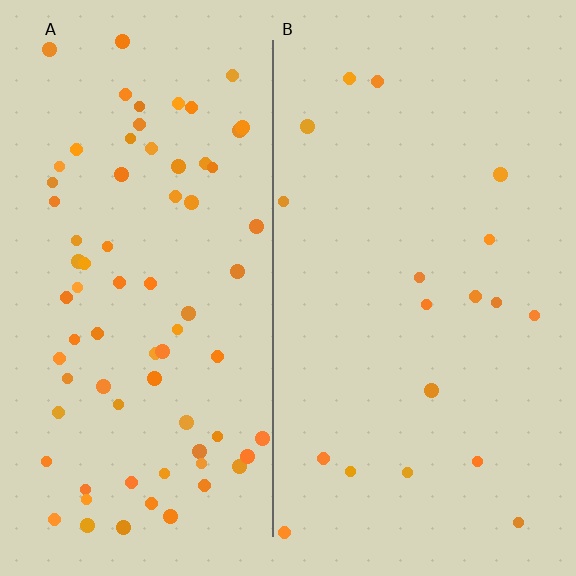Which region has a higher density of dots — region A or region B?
A (the left).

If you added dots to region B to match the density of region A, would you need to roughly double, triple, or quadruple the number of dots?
Approximately quadruple.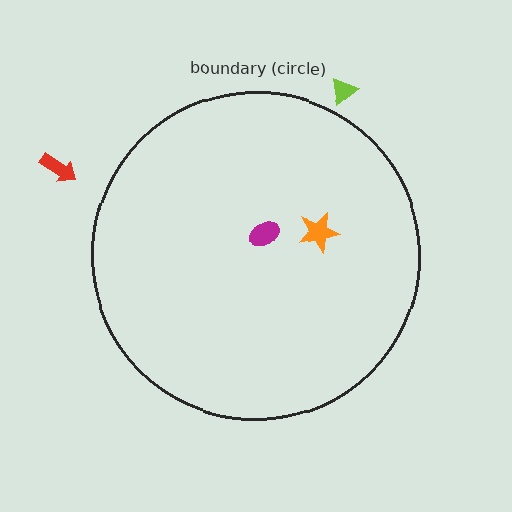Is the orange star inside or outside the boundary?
Inside.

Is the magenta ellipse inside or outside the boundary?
Inside.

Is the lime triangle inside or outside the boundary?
Outside.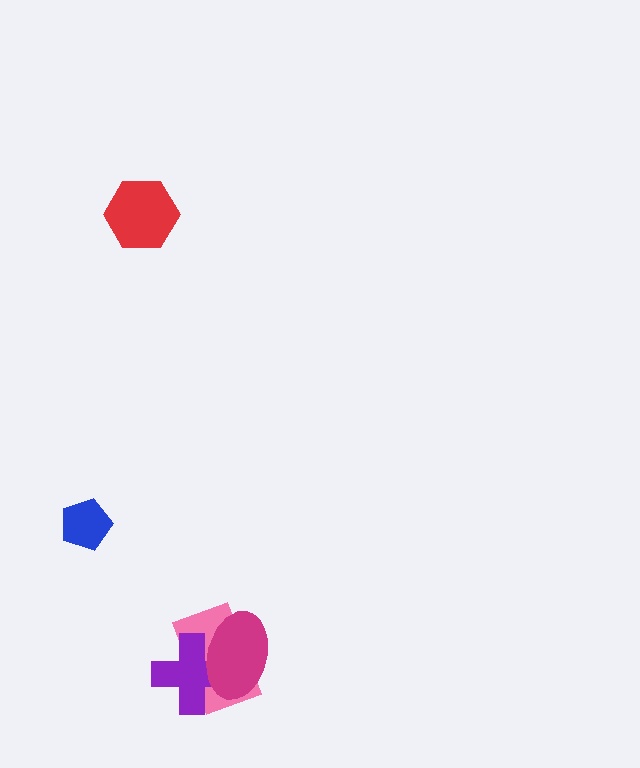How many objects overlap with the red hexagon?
0 objects overlap with the red hexagon.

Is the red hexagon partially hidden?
No, no other shape covers it.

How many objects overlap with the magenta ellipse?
2 objects overlap with the magenta ellipse.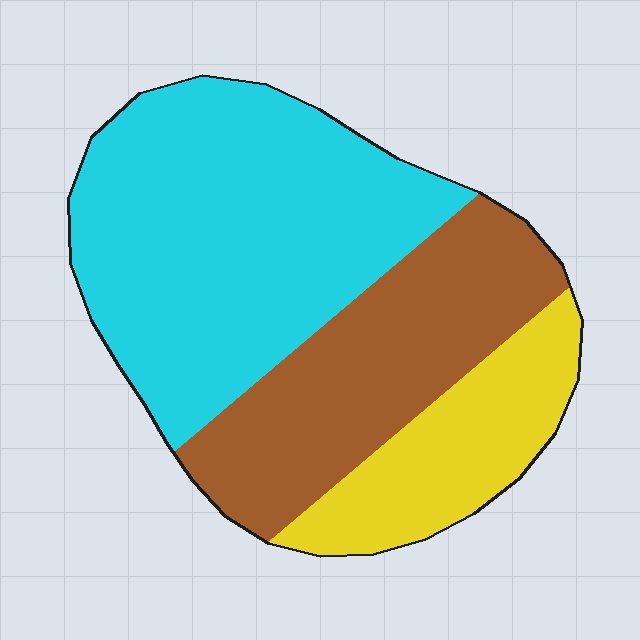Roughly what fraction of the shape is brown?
Brown covers about 30% of the shape.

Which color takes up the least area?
Yellow, at roughly 20%.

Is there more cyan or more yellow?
Cyan.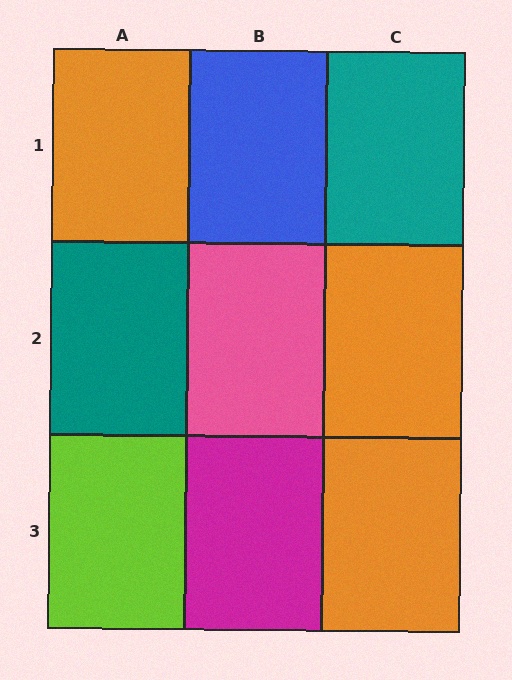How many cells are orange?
3 cells are orange.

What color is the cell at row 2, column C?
Orange.